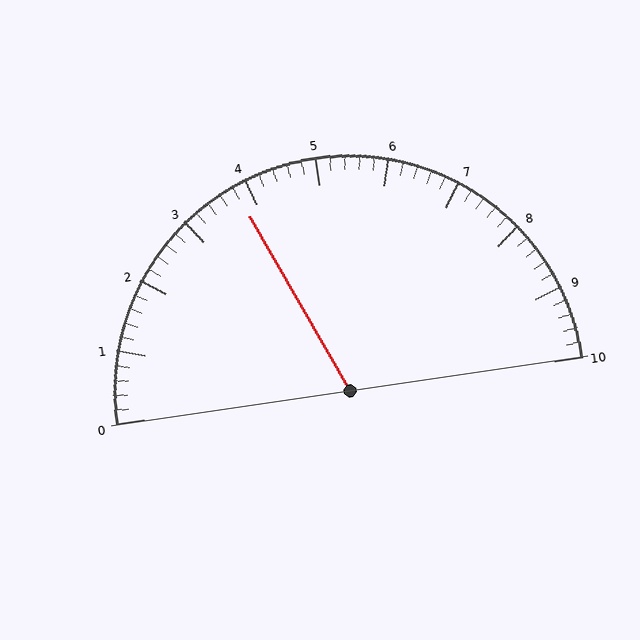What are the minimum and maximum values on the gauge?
The gauge ranges from 0 to 10.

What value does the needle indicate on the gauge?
The needle indicates approximately 3.8.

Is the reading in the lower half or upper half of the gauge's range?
The reading is in the lower half of the range (0 to 10).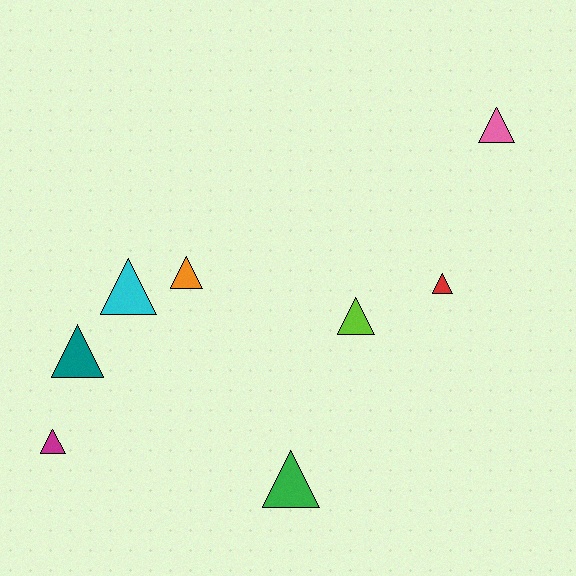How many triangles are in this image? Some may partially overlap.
There are 8 triangles.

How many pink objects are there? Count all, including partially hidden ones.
There is 1 pink object.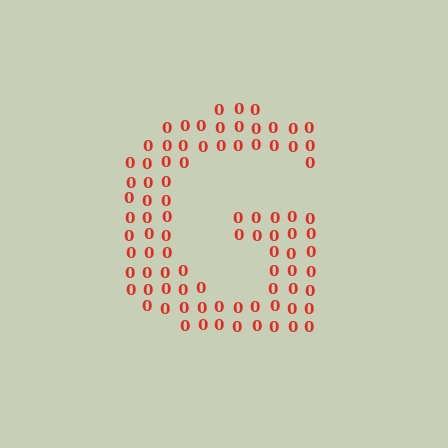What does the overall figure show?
The overall figure shows the letter G.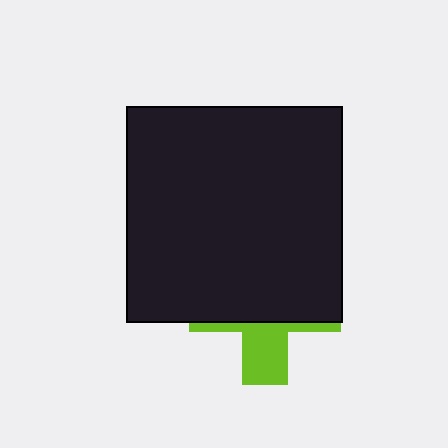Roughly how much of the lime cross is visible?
A small part of it is visible (roughly 31%).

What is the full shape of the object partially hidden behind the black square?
The partially hidden object is a lime cross.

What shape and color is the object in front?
The object in front is a black square.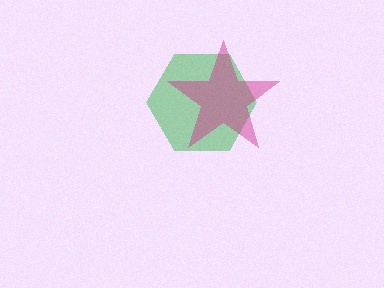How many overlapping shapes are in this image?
There are 2 overlapping shapes in the image.